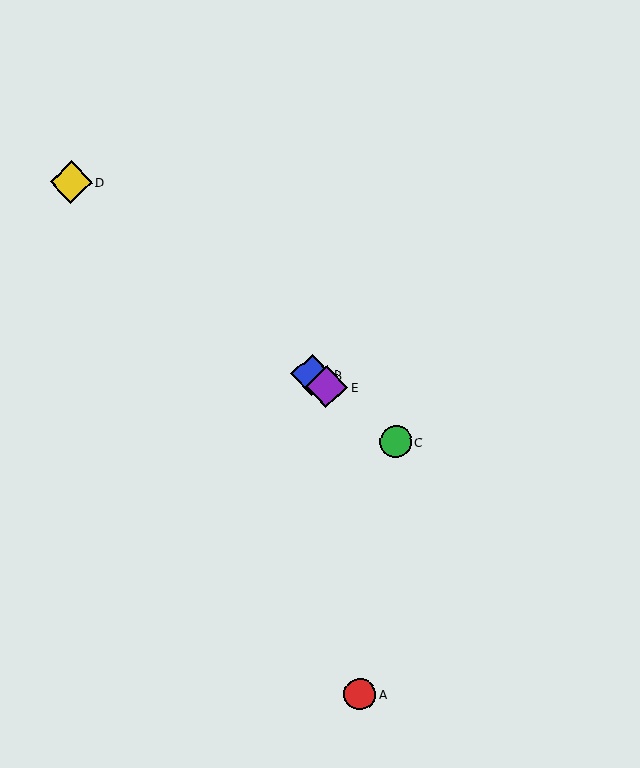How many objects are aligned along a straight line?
4 objects (B, C, D, E) are aligned along a straight line.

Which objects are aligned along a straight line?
Objects B, C, D, E are aligned along a straight line.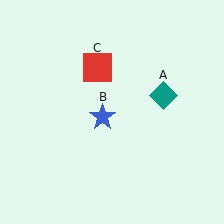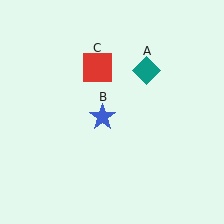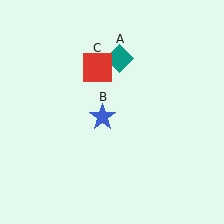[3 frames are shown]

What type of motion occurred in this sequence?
The teal diamond (object A) rotated counterclockwise around the center of the scene.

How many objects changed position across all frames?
1 object changed position: teal diamond (object A).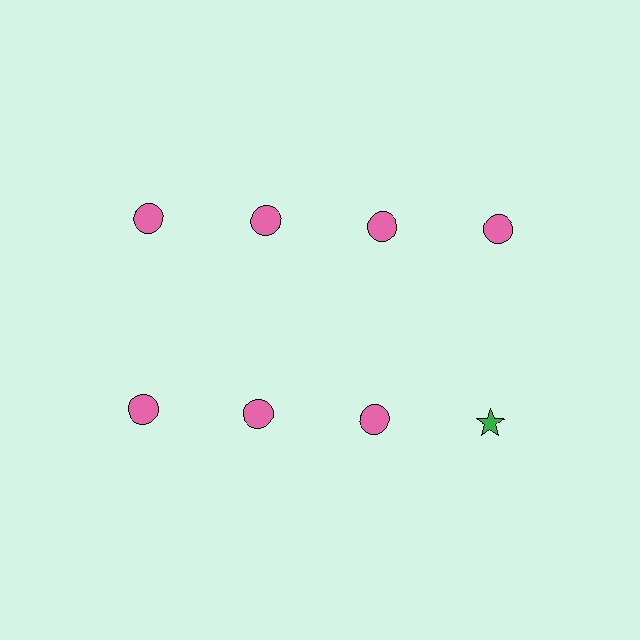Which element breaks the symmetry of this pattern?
The green star in the second row, second from right column breaks the symmetry. All other shapes are pink circles.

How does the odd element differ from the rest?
It differs in both color (green instead of pink) and shape (star instead of circle).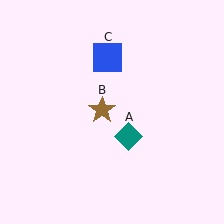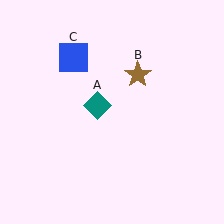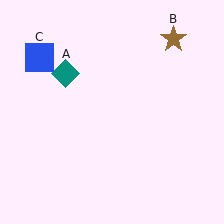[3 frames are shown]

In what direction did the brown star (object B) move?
The brown star (object B) moved up and to the right.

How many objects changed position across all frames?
3 objects changed position: teal diamond (object A), brown star (object B), blue square (object C).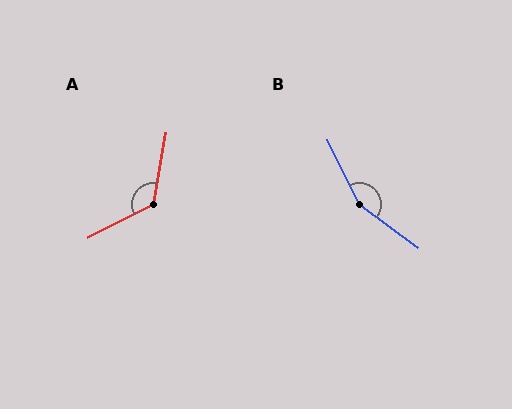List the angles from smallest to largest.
A (127°), B (152°).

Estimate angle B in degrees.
Approximately 152 degrees.